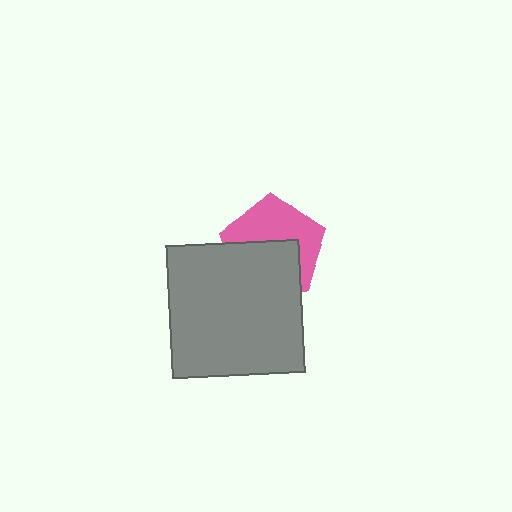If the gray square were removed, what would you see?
You would see the complete pink pentagon.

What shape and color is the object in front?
The object in front is a gray square.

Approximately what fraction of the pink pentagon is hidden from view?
Roughly 47% of the pink pentagon is hidden behind the gray square.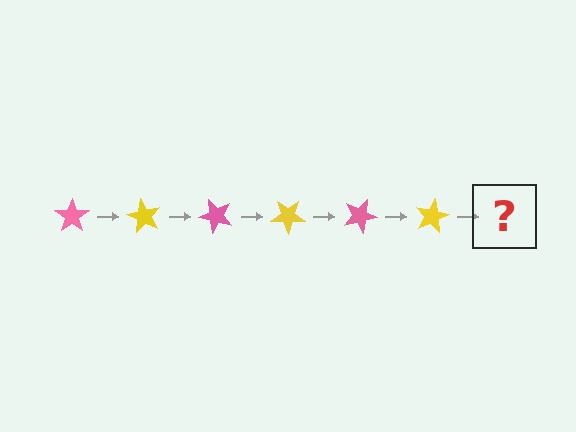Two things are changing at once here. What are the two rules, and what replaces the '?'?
The two rules are that it rotates 60 degrees each step and the color cycles through pink and yellow. The '?' should be a pink star, rotated 360 degrees from the start.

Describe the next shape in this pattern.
It should be a pink star, rotated 360 degrees from the start.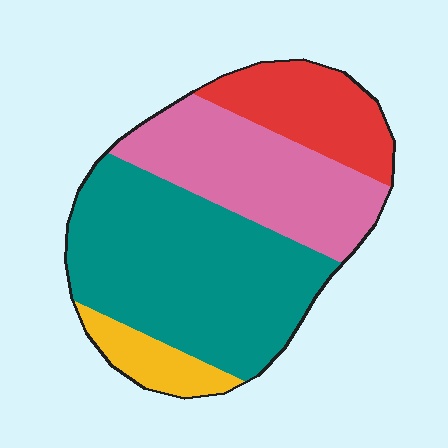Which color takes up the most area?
Teal, at roughly 45%.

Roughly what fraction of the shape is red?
Red takes up about one sixth (1/6) of the shape.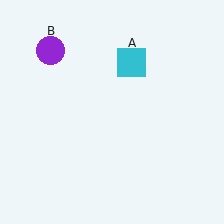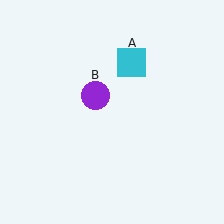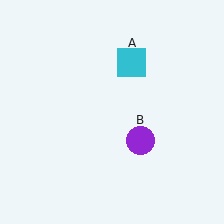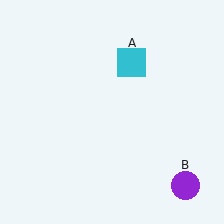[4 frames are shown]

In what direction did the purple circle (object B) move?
The purple circle (object B) moved down and to the right.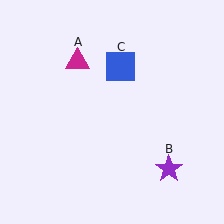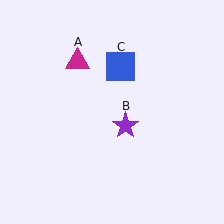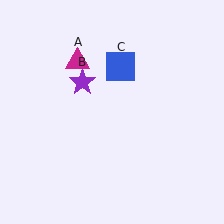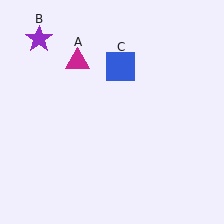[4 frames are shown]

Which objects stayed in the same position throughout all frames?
Magenta triangle (object A) and blue square (object C) remained stationary.